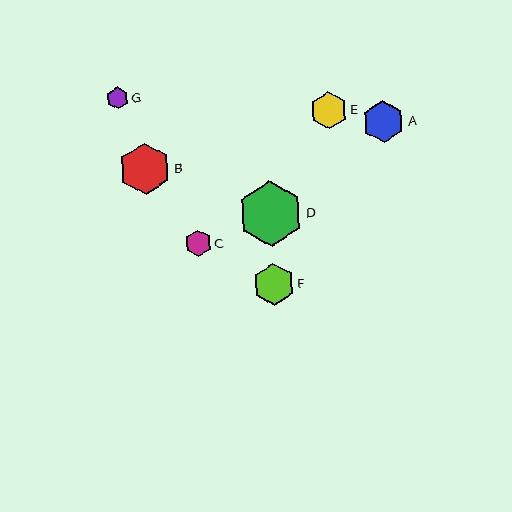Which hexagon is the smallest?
Hexagon G is the smallest with a size of approximately 22 pixels.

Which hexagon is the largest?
Hexagon D is the largest with a size of approximately 66 pixels.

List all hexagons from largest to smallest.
From largest to smallest: D, B, A, F, E, C, G.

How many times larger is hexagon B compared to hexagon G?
Hexagon B is approximately 2.4 times the size of hexagon G.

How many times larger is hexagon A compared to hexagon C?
Hexagon A is approximately 1.6 times the size of hexagon C.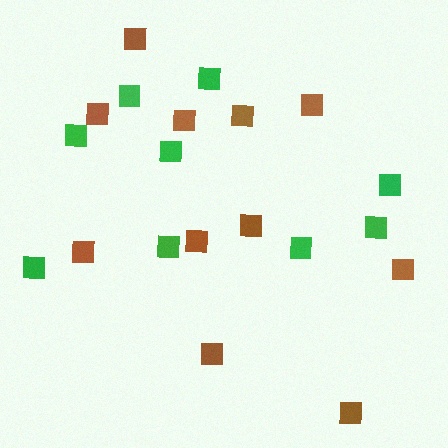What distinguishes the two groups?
There are 2 groups: one group of brown squares (11) and one group of green squares (9).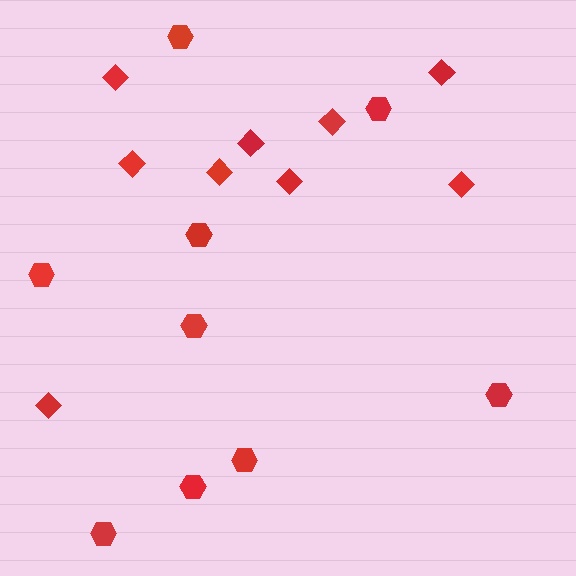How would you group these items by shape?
There are 2 groups: one group of hexagons (9) and one group of diamonds (9).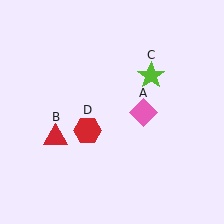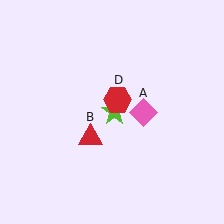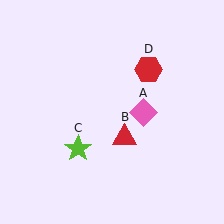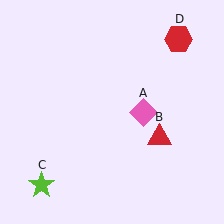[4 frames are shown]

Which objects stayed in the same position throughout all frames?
Pink diamond (object A) remained stationary.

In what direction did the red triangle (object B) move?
The red triangle (object B) moved right.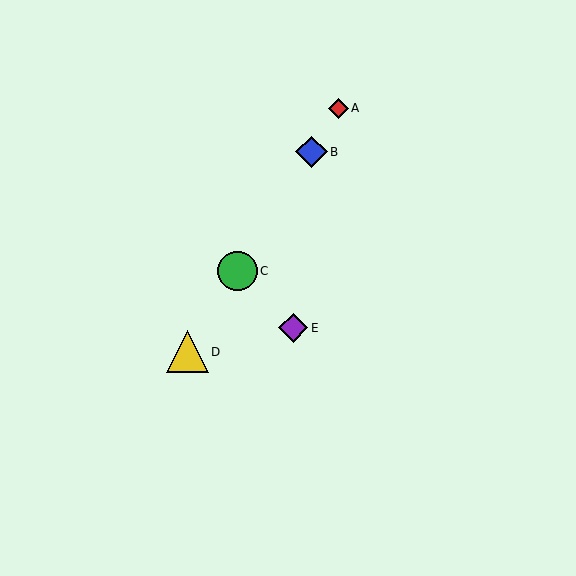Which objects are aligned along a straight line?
Objects A, B, C, D are aligned along a straight line.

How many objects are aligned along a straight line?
4 objects (A, B, C, D) are aligned along a straight line.